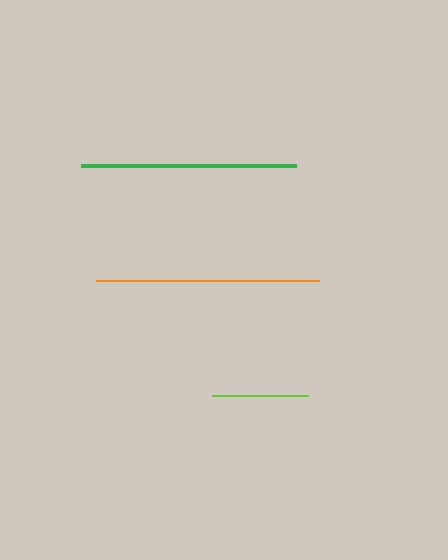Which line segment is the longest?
The orange line is the longest at approximately 223 pixels.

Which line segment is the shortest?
The lime line is the shortest at approximately 97 pixels.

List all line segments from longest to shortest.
From longest to shortest: orange, green, lime.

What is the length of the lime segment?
The lime segment is approximately 97 pixels long.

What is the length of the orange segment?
The orange segment is approximately 223 pixels long.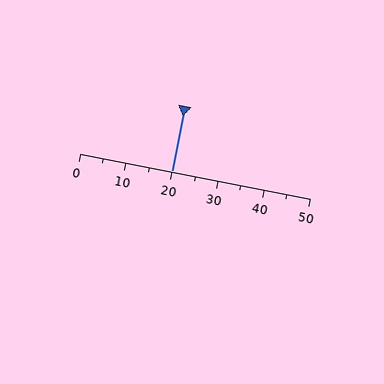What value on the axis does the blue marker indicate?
The marker indicates approximately 20.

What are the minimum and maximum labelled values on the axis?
The axis runs from 0 to 50.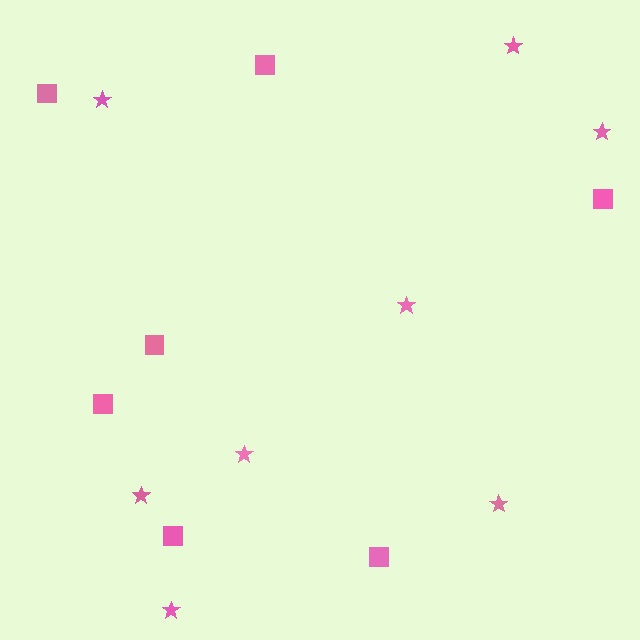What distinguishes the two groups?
There are 2 groups: one group of stars (8) and one group of squares (7).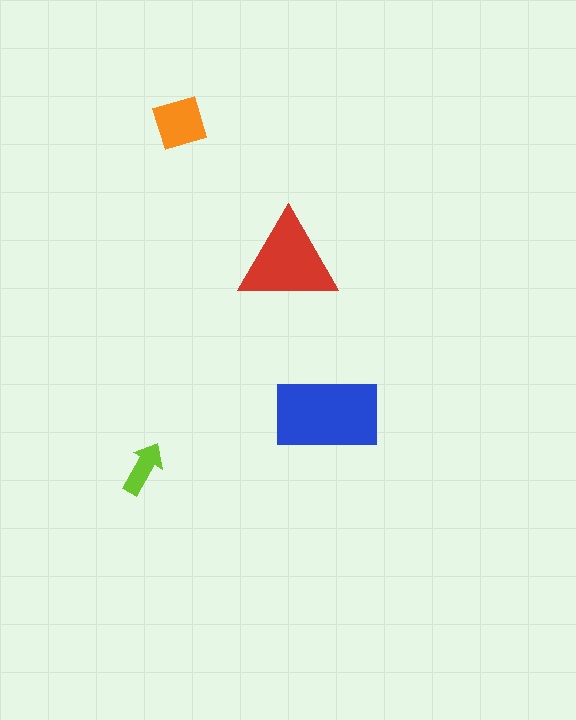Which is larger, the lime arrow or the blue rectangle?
The blue rectangle.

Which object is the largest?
The blue rectangle.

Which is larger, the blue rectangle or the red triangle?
The blue rectangle.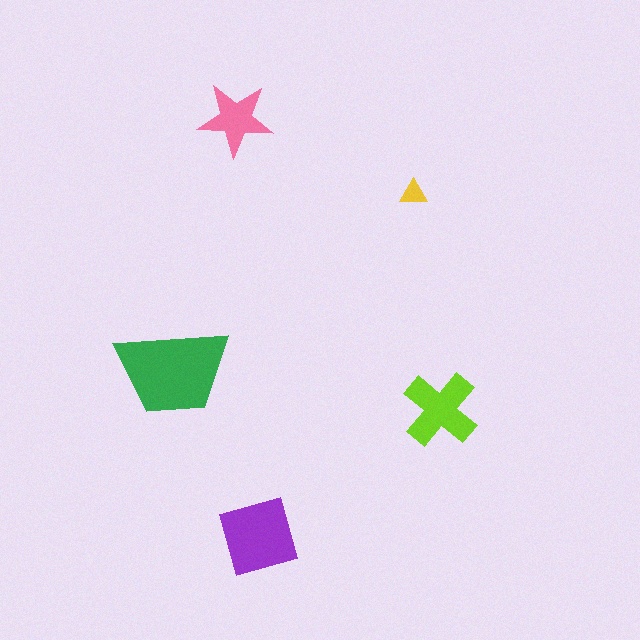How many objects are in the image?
There are 5 objects in the image.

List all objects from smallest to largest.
The yellow triangle, the pink star, the lime cross, the purple diamond, the green trapezoid.